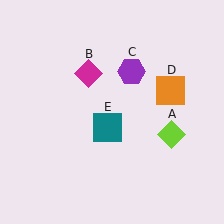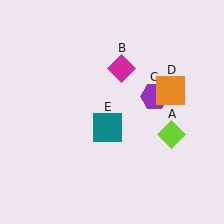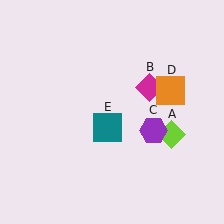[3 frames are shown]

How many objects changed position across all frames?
2 objects changed position: magenta diamond (object B), purple hexagon (object C).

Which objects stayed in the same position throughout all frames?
Lime diamond (object A) and orange square (object D) and teal square (object E) remained stationary.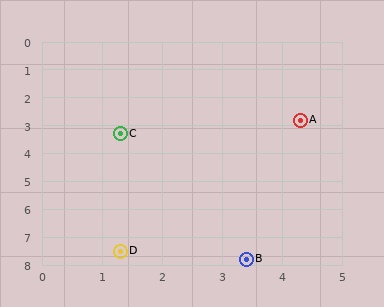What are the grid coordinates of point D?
Point D is at approximately (1.3, 7.5).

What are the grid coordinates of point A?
Point A is at approximately (4.3, 2.8).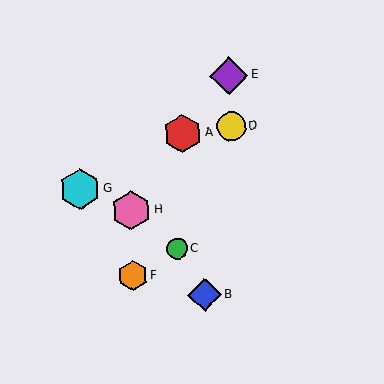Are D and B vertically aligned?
No, D is at x≈231 and B is at x≈205.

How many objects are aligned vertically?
2 objects (D, E) are aligned vertically.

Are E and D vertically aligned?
Yes, both are at x≈229.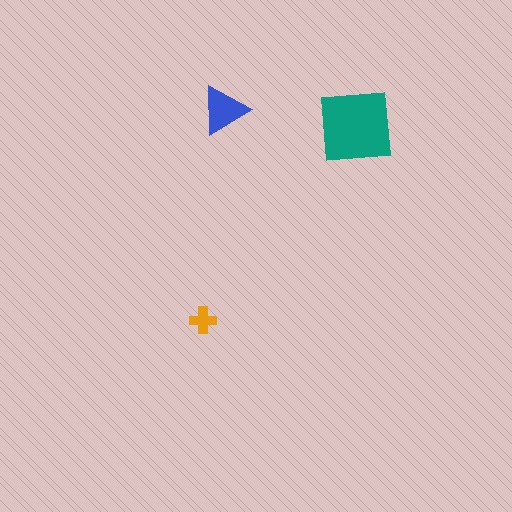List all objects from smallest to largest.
The orange cross, the blue triangle, the teal square.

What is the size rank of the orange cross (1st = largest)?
3rd.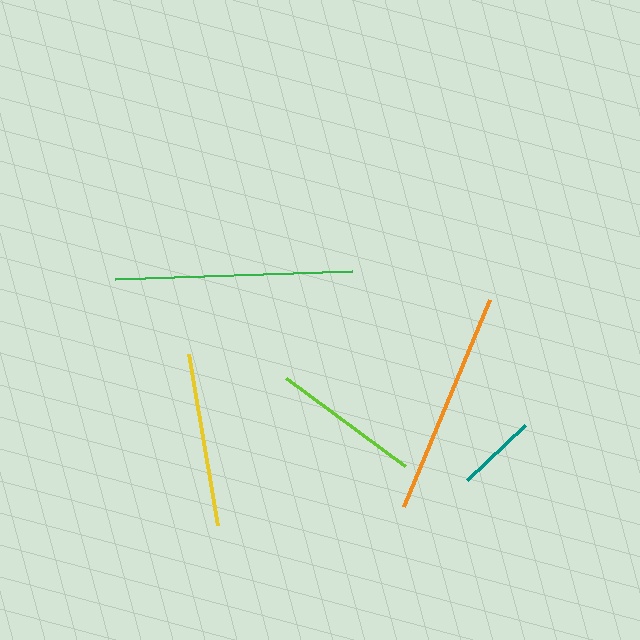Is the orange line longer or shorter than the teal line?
The orange line is longer than the teal line.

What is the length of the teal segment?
The teal segment is approximately 80 pixels long.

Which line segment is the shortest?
The teal line is the shortest at approximately 80 pixels.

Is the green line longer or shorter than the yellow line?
The green line is longer than the yellow line.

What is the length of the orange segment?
The orange segment is approximately 225 pixels long.